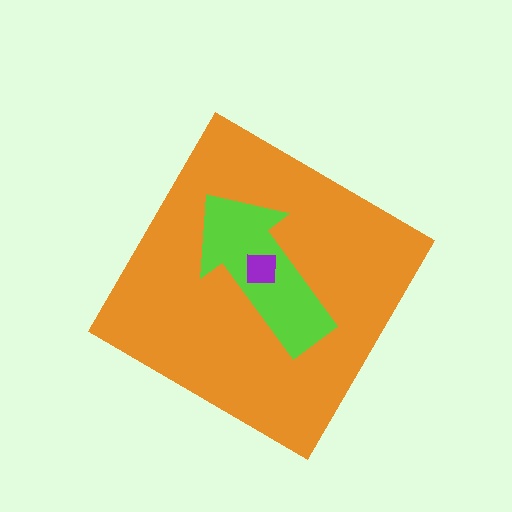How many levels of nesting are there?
3.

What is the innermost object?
The purple square.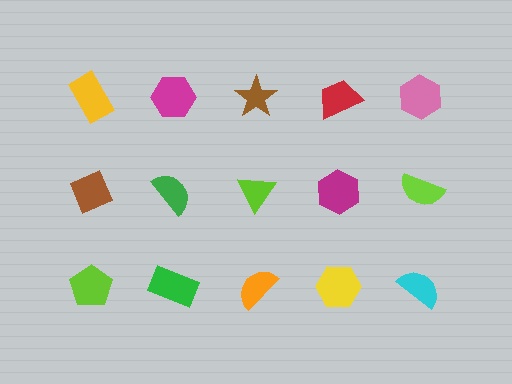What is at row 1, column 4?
A red trapezoid.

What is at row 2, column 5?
A lime semicircle.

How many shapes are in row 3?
5 shapes.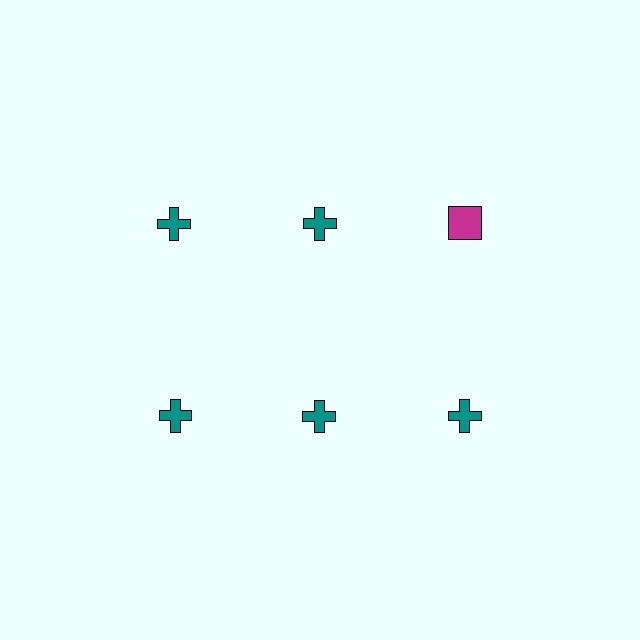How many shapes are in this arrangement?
There are 6 shapes arranged in a grid pattern.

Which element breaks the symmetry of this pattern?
The magenta square in the top row, center column breaks the symmetry. All other shapes are teal crosses.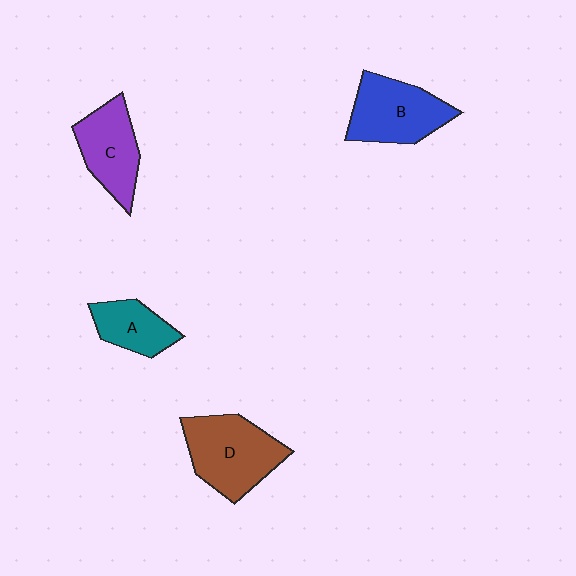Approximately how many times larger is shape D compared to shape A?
Approximately 1.8 times.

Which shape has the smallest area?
Shape A (teal).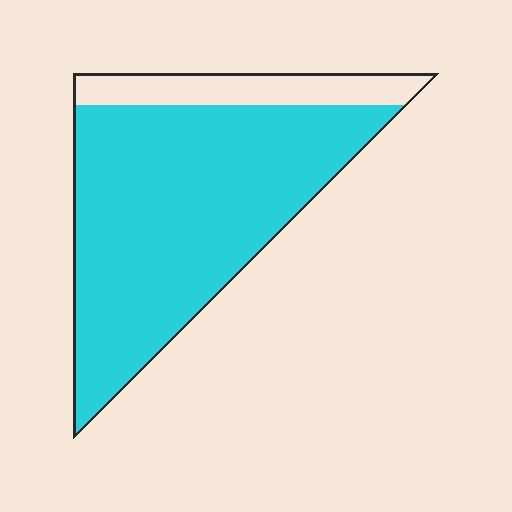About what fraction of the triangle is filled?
About five sixths (5/6).